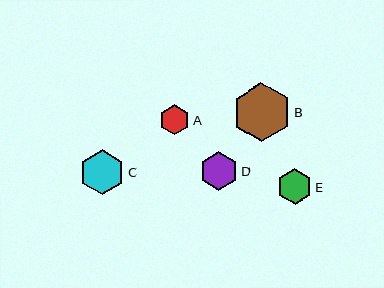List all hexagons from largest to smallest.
From largest to smallest: B, C, D, E, A.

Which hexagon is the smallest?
Hexagon A is the smallest with a size of approximately 30 pixels.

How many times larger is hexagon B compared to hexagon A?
Hexagon B is approximately 2.0 times the size of hexagon A.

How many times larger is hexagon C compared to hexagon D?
Hexagon C is approximately 1.2 times the size of hexagon D.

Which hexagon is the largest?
Hexagon B is the largest with a size of approximately 59 pixels.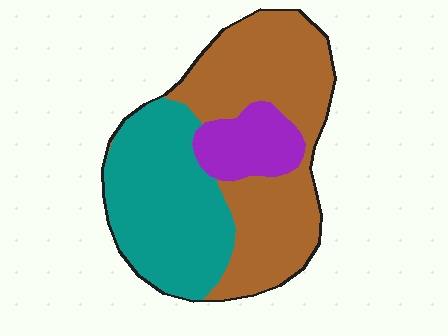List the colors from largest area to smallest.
From largest to smallest: brown, teal, purple.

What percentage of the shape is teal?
Teal takes up about three eighths (3/8) of the shape.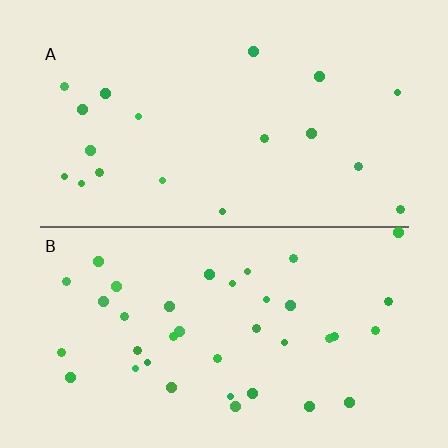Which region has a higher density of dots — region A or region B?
B (the bottom).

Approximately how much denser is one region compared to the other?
Approximately 2.0× — region B over region A.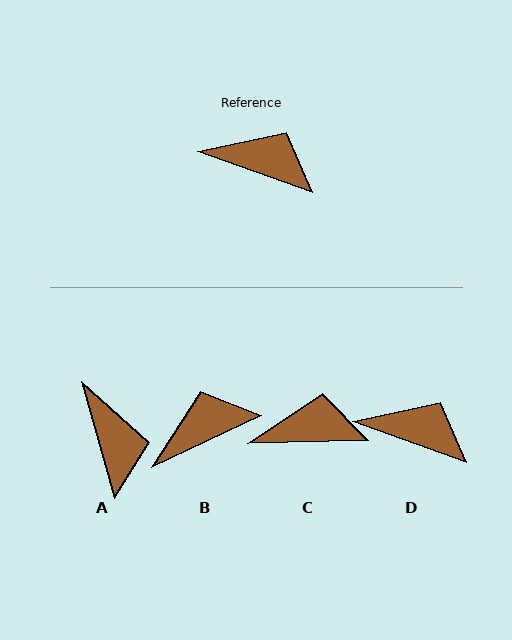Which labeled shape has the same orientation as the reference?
D.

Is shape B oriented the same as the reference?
No, it is off by about 45 degrees.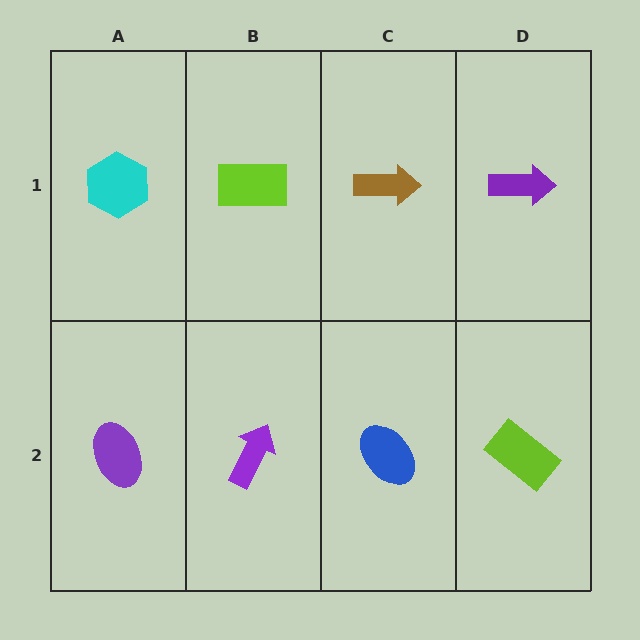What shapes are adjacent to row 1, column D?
A lime rectangle (row 2, column D), a brown arrow (row 1, column C).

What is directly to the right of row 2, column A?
A purple arrow.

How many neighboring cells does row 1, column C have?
3.